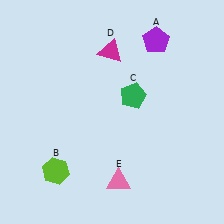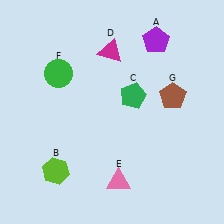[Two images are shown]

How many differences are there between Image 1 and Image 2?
There are 2 differences between the two images.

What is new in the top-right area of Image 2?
A brown pentagon (G) was added in the top-right area of Image 2.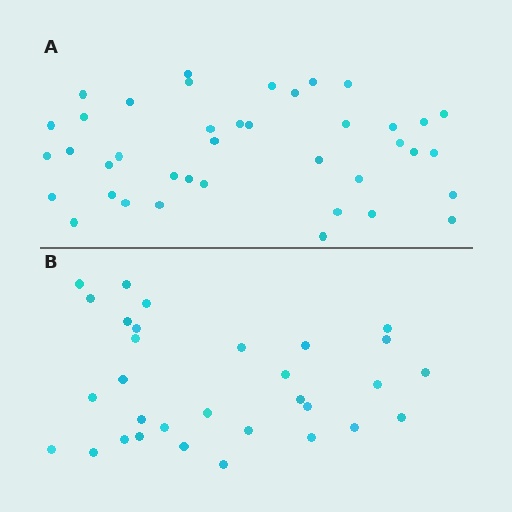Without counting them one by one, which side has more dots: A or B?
Region A (the top region) has more dots.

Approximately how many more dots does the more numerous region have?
Region A has roughly 8 or so more dots than region B.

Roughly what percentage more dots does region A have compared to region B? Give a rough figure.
About 30% more.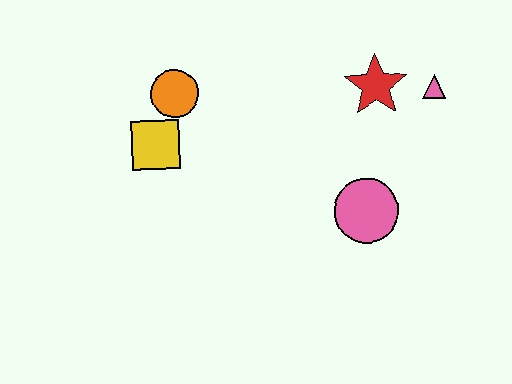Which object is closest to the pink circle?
The red star is closest to the pink circle.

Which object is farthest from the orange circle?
The pink triangle is farthest from the orange circle.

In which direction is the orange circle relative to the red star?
The orange circle is to the left of the red star.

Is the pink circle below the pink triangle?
Yes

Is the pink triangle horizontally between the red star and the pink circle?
No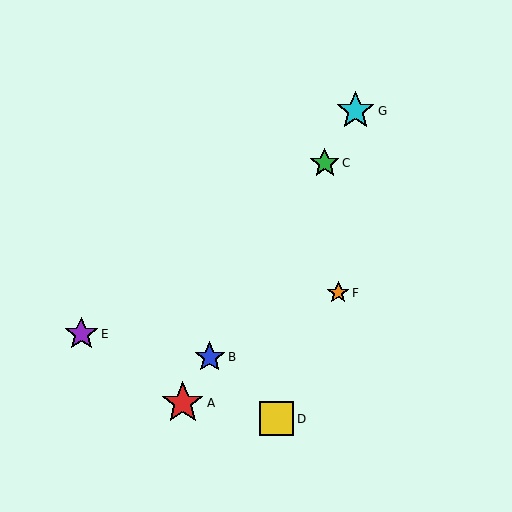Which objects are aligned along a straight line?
Objects A, B, C, G are aligned along a straight line.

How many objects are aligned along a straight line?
4 objects (A, B, C, G) are aligned along a straight line.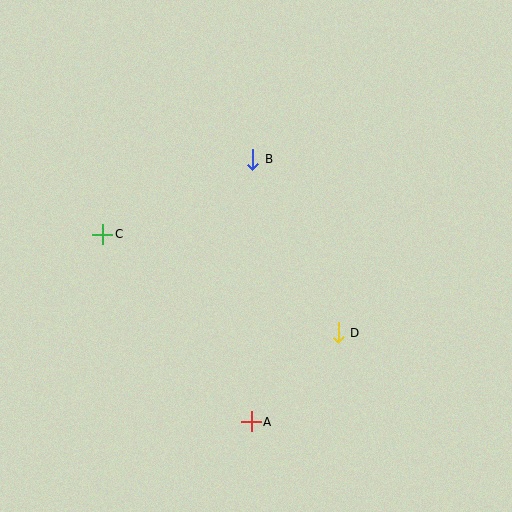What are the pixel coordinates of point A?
Point A is at (251, 422).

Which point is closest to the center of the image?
Point B at (253, 159) is closest to the center.